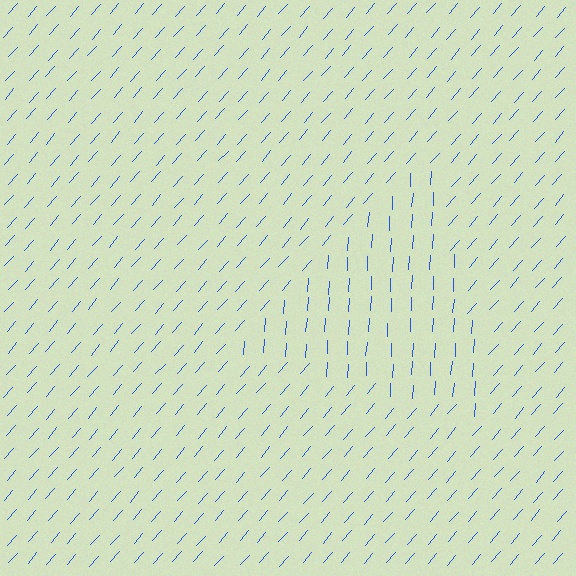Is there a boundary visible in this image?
Yes, there is a texture boundary formed by a change in line orientation.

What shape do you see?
I see a triangle.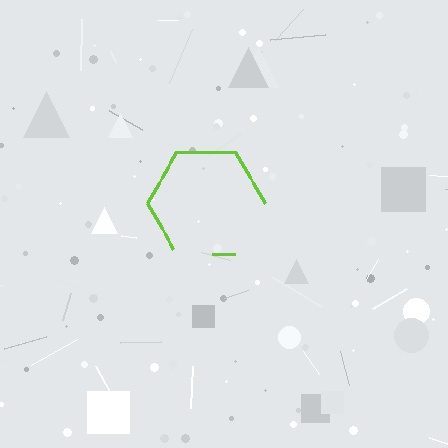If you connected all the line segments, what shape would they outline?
They would outline a hexagon.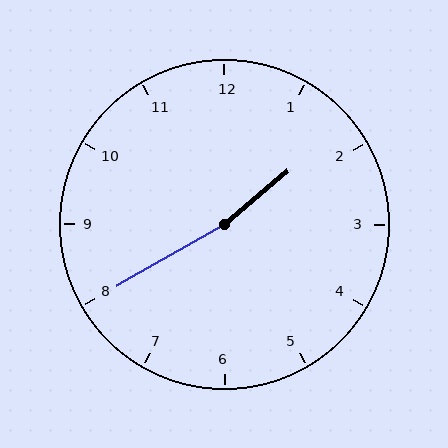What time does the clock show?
1:40.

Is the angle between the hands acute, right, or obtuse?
It is obtuse.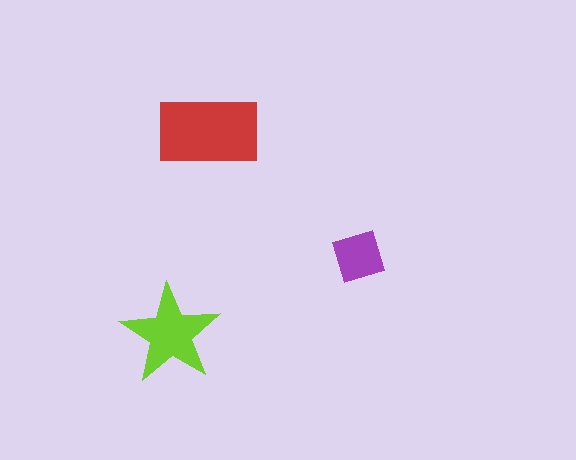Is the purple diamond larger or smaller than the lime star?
Smaller.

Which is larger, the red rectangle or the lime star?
The red rectangle.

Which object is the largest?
The red rectangle.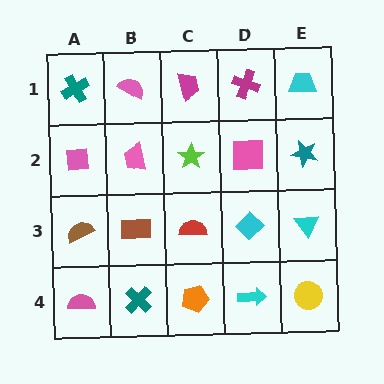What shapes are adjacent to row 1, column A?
A pink square (row 2, column A), a pink semicircle (row 1, column B).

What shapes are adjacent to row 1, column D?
A pink square (row 2, column D), a magenta trapezoid (row 1, column C), a cyan trapezoid (row 1, column E).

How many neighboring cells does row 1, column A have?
2.